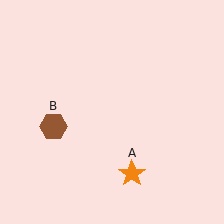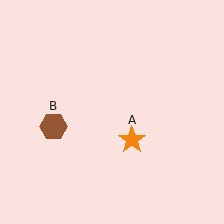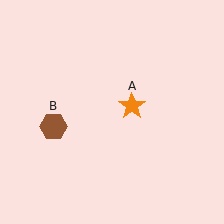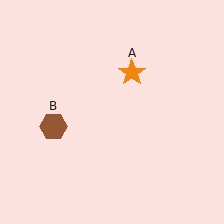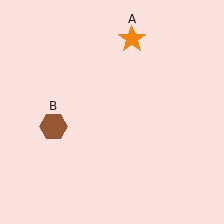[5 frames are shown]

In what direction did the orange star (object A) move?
The orange star (object A) moved up.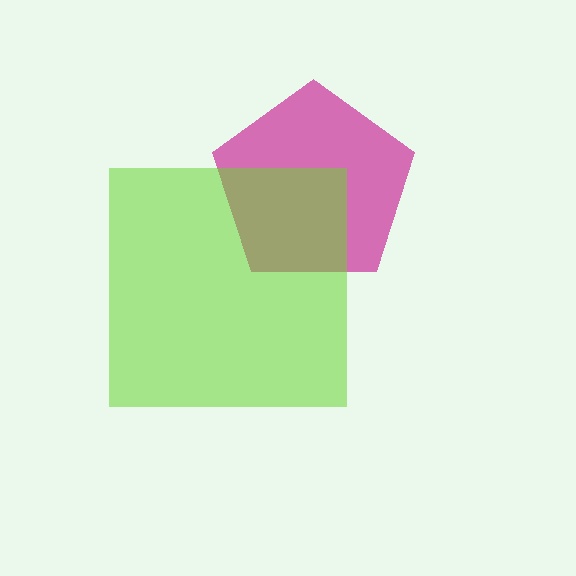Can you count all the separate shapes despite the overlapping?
Yes, there are 2 separate shapes.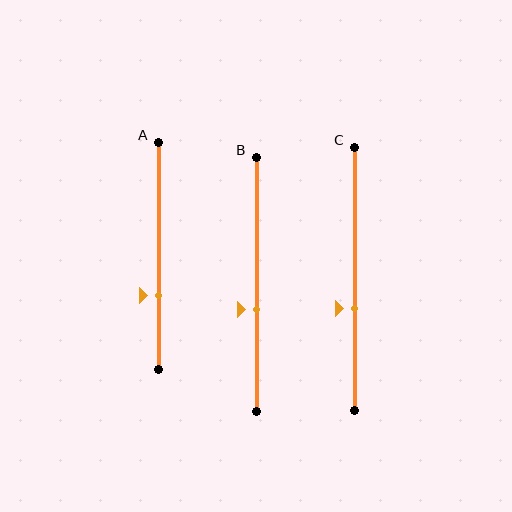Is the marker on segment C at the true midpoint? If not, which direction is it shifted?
No, the marker on segment C is shifted downward by about 11% of the segment length.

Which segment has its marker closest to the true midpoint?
Segment B has its marker closest to the true midpoint.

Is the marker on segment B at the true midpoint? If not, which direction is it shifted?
No, the marker on segment B is shifted downward by about 10% of the segment length.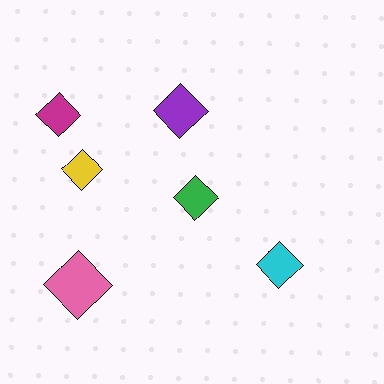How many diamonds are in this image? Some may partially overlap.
There are 6 diamonds.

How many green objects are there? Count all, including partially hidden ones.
There is 1 green object.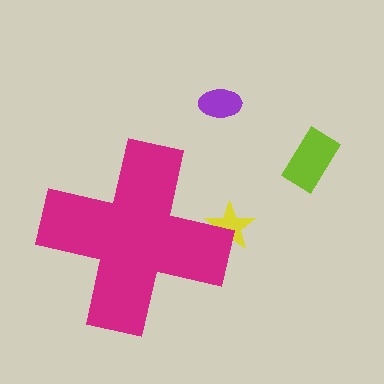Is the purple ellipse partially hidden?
No, the purple ellipse is fully visible.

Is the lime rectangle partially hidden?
No, the lime rectangle is fully visible.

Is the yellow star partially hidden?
Yes, the yellow star is partially hidden behind the magenta cross.